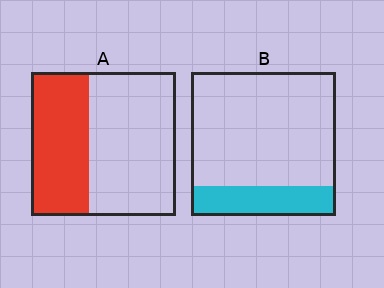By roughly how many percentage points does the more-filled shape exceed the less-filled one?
By roughly 20 percentage points (A over B).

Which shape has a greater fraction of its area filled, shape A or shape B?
Shape A.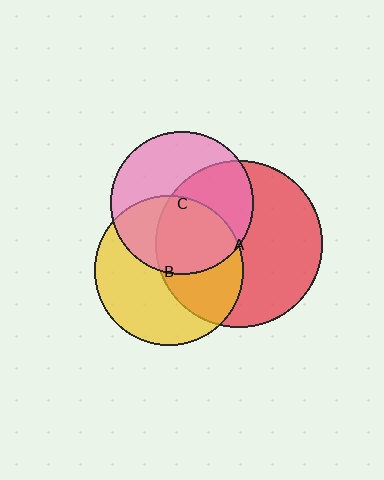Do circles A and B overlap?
Yes.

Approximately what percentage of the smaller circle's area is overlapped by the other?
Approximately 45%.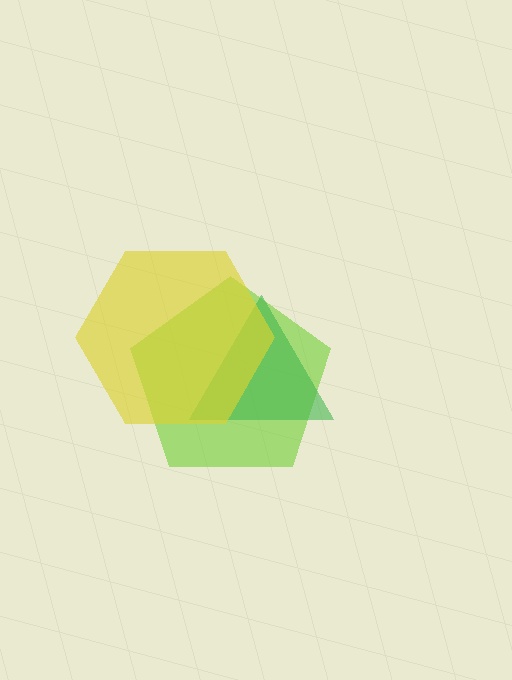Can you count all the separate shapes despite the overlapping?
Yes, there are 3 separate shapes.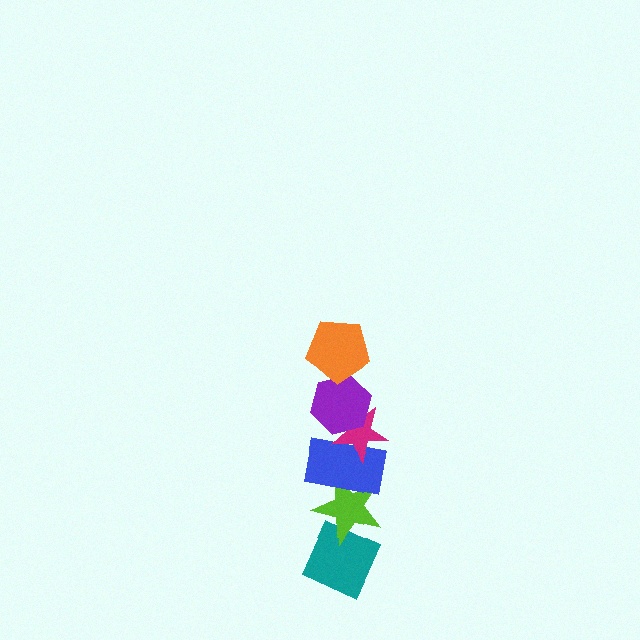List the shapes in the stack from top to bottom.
From top to bottom: the orange pentagon, the purple hexagon, the magenta star, the blue rectangle, the lime star, the teal diamond.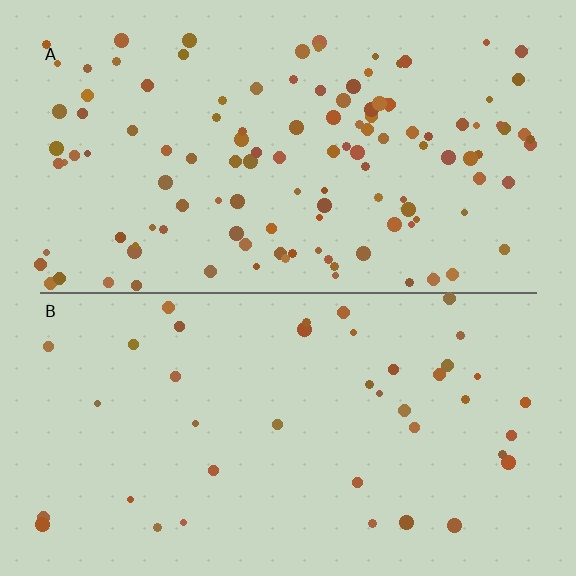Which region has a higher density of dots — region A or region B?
A (the top).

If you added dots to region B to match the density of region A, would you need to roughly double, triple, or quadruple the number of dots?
Approximately triple.